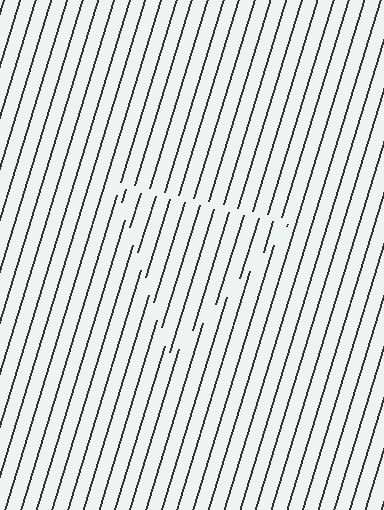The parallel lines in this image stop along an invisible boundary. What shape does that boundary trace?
An illusory triangle. The interior of the shape contains the same grating, shifted by half a period — the contour is defined by the phase discontinuity where line-ends from the inner and outer gratings abut.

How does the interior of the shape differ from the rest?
The interior of the shape contains the same grating, shifted by half a period — the contour is defined by the phase discontinuity where line-ends from the inner and outer gratings abut.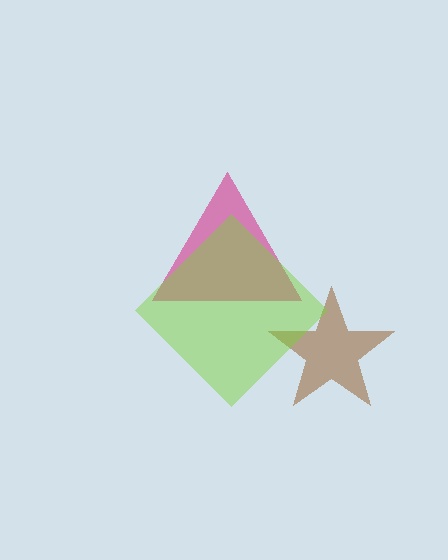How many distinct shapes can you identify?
There are 3 distinct shapes: a magenta triangle, a brown star, a lime diamond.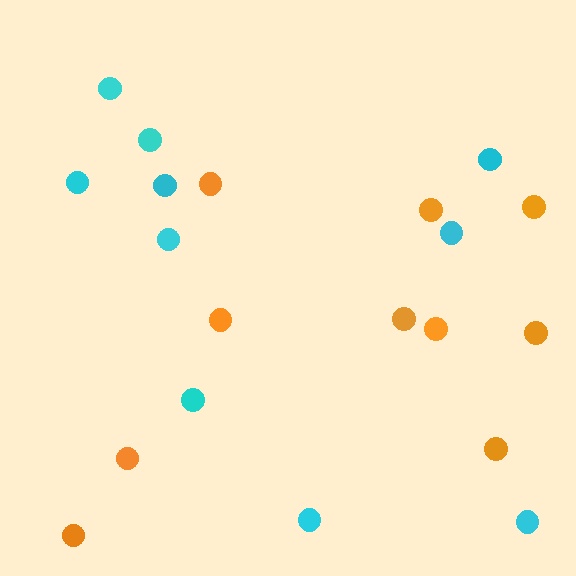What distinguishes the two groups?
There are 2 groups: one group of cyan circles (10) and one group of orange circles (10).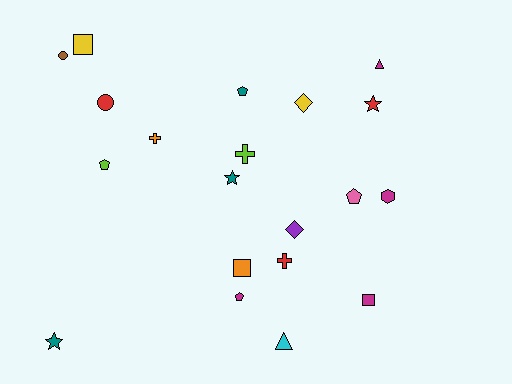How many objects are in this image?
There are 20 objects.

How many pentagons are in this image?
There are 4 pentagons.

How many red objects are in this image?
There are 3 red objects.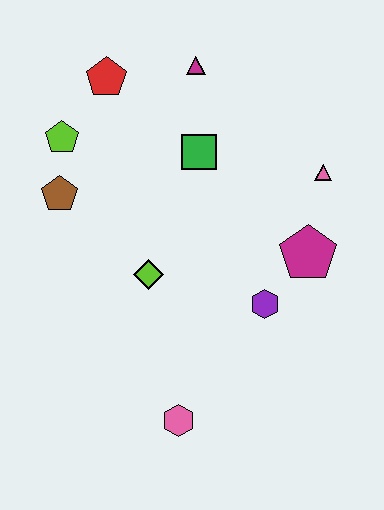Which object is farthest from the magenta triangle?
The pink hexagon is farthest from the magenta triangle.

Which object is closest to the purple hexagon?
The magenta pentagon is closest to the purple hexagon.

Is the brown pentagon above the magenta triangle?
No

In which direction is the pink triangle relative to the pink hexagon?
The pink triangle is above the pink hexagon.